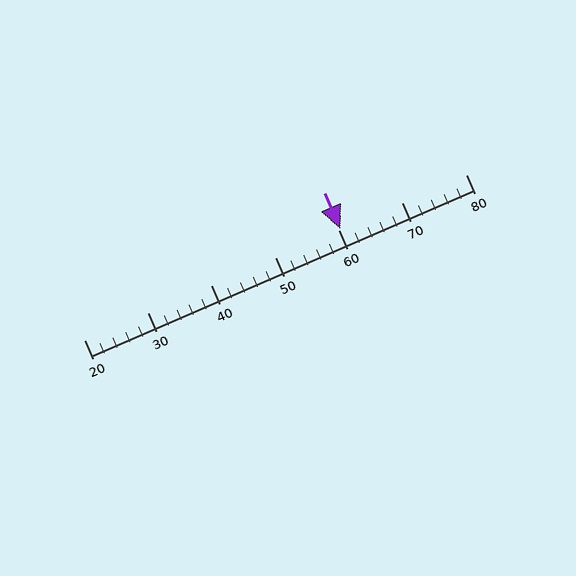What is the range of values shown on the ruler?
The ruler shows values from 20 to 80.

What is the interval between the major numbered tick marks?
The major tick marks are spaced 10 units apart.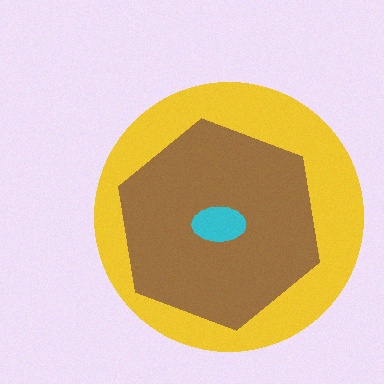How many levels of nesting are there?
3.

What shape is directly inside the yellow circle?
The brown hexagon.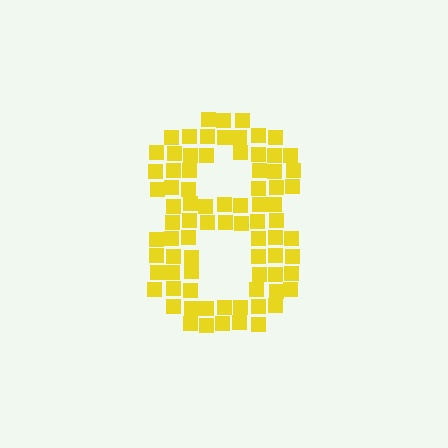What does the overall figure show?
The overall figure shows the digit 8.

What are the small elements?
The small elements are squares.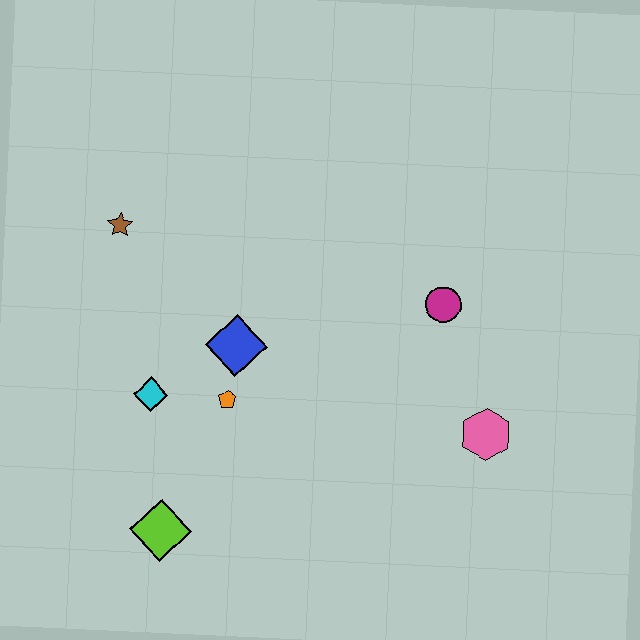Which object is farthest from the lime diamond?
The magenta circle is farthest from the lime diamond.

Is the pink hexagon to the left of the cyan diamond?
No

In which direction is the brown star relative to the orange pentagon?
The brown star is above the orange pentagon.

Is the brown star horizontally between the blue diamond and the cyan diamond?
No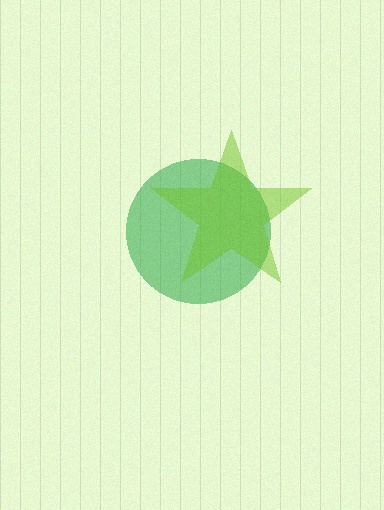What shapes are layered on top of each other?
The layered shapes are: a green circle, a lime star.